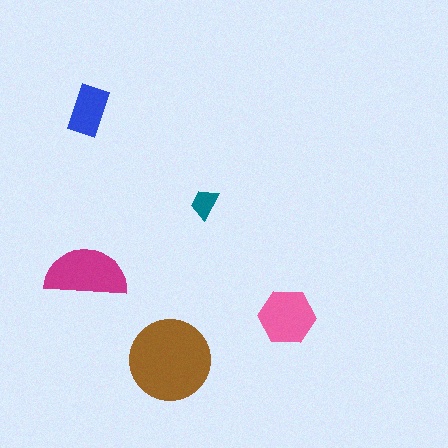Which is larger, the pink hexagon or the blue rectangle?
The pink hexagon.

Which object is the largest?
The brown circle.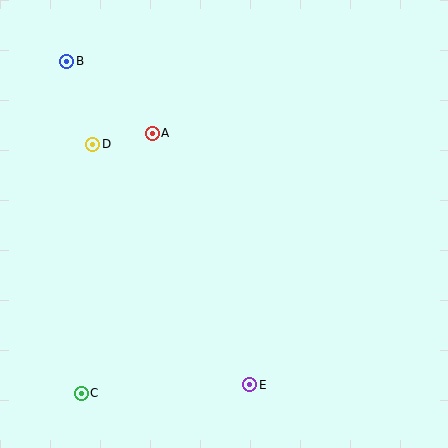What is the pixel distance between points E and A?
The distance between E and A is 270 pixels.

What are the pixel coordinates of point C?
Point C is at (81, 393).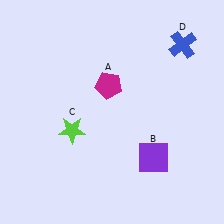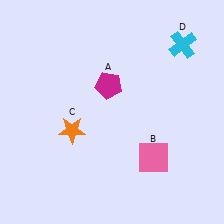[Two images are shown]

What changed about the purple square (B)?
In Image 1, B is purple. In Image 2, it changed to pink.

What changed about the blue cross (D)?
In Image 1, D is blue. In Image 2, it changed to cyan.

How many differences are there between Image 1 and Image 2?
There are 3 differences between the two images.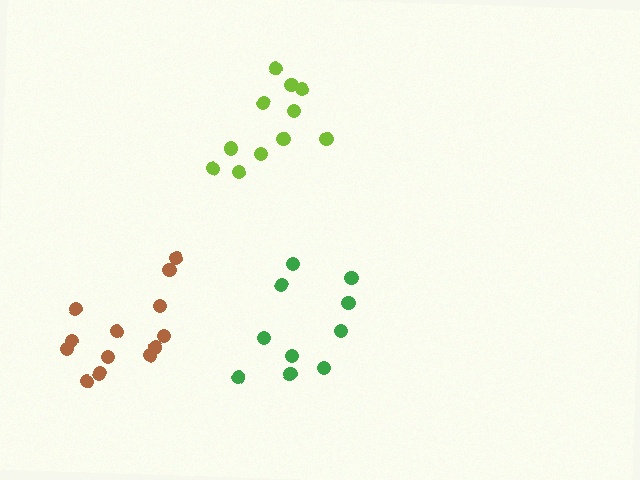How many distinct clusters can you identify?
There are 3 distinct clusters.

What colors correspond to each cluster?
The clusters are colored: green, brown, lime.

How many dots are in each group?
Group 1: 10 dots, Group 2: 13 dots, Group 3: 11 dots (34 total).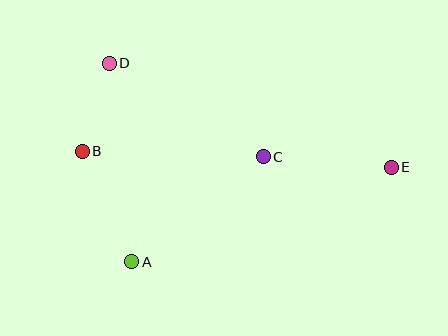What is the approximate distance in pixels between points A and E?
The distance between A and E is approximately 276 pixels.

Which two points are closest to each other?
Points B and D are closest to each other.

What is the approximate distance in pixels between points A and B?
The distance between A and B is approximately 121 pixels.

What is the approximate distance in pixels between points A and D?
The distance between A and D is approximately 200 pixels.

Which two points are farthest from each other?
Points B and E are farthest from each other.